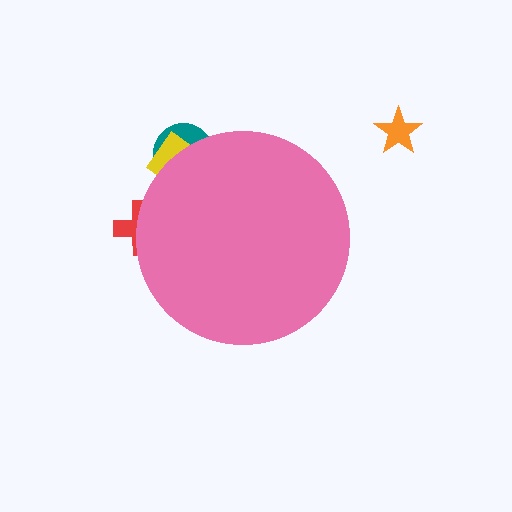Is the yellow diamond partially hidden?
Yes, the yellow diamond is partially hidden behind the pink circle.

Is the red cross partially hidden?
Yes, the red cross is partially hidden behind the pink circle.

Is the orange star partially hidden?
No, the orange star is fully visible.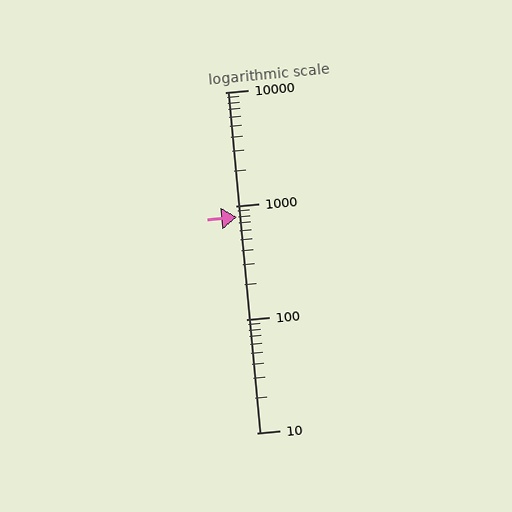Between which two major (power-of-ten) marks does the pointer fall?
The pointer is between 100 and 1000.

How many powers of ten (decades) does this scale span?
The scale spans 3 decades, from 10 to 10000.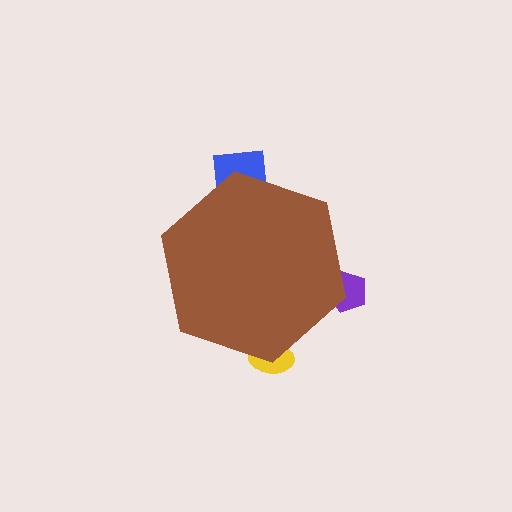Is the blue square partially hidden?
Yes, the blue square is partially hidden behind the brown hexagon.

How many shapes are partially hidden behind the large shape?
3 shapes are partially hidden.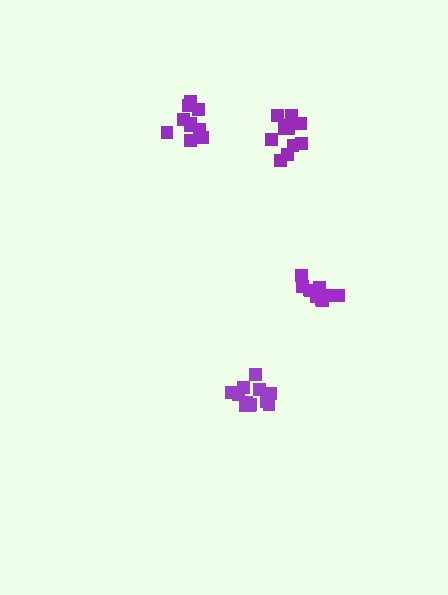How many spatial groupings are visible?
There are 4 spatial groupings.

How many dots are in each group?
Group 1: 12 dots, Group 2: 10 dots, Group 3: 11 dots, Group 4: 10 dots (43 total).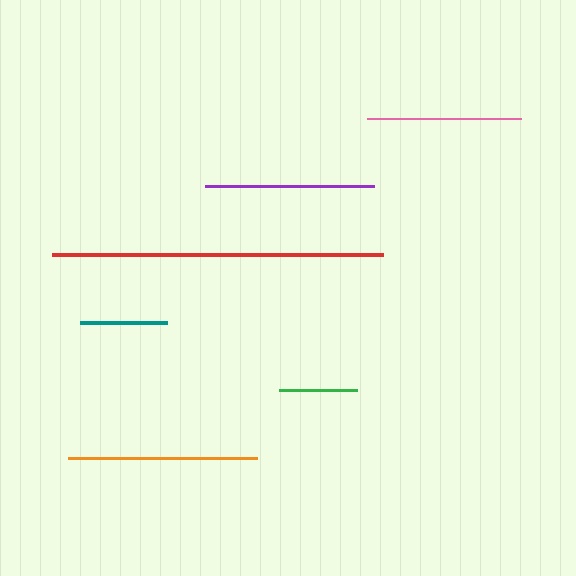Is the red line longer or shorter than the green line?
The red line is longer than the green line.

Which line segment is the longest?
The red line is the longest at approximately 331 pixels.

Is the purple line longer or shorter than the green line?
The purple line is longer than the green line.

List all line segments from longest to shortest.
From longest to shortest: red, orange, purple, pink, teal, green.